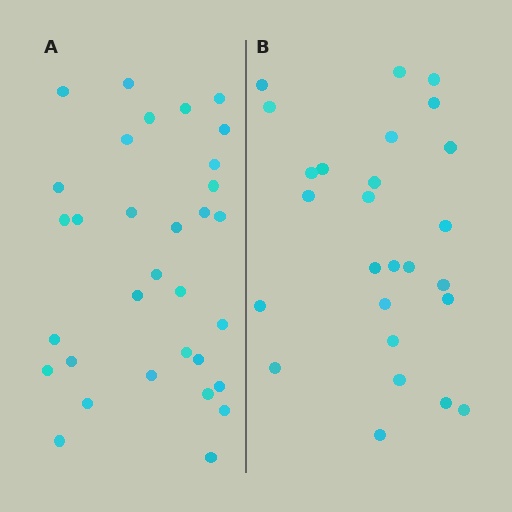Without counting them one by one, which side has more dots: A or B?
Region A (the left region) has more dots.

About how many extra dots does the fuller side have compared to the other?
Region A has about 6 more dots than region B.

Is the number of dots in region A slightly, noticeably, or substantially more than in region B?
Region A has only slightly more — the two regions are fairly close. The ratio is roughly 1.2 to 1.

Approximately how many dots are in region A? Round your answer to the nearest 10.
About 30 dots. (The exact count is 32, which rounds to 30.)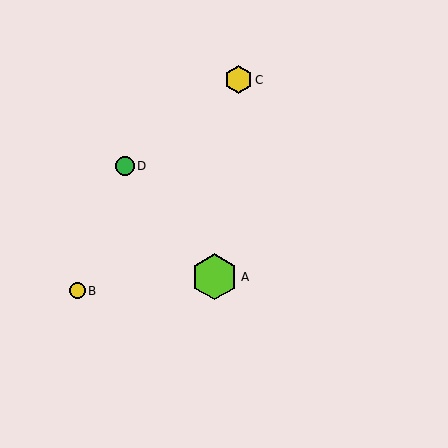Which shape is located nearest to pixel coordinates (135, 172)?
The green circle (labeled D) at (125, 166) is nearest to that location.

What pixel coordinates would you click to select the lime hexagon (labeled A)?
Click at (215, 277) to select the lime hexagon A.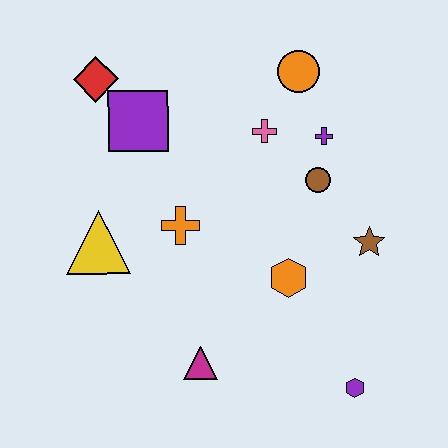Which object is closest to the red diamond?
The purple square is closest to the red diamond.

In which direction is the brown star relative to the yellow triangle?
The brown star is to the right of the yellow triangle.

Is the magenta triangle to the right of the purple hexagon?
No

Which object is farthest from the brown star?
The red diamond is farthest from the brown star.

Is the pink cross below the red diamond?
Yes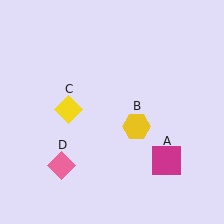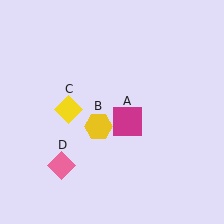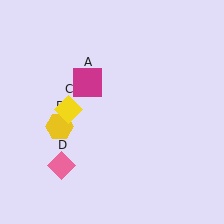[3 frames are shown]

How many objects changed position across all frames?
2 objects changed position: magenta square (object A), yellow hexagon (object B).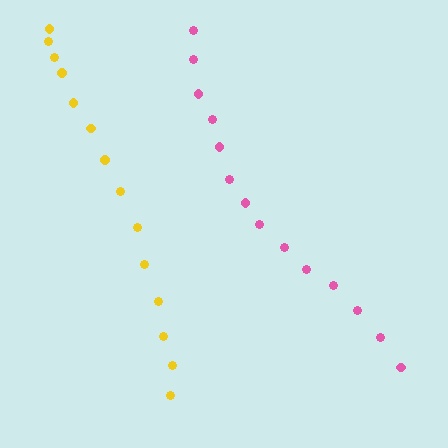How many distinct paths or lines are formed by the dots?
There are 2 distinct paths.